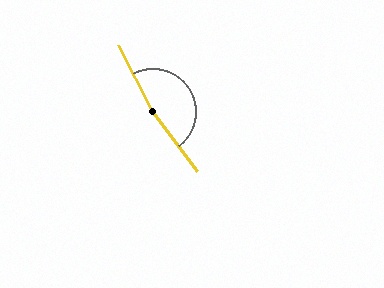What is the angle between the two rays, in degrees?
Approximately 170 degrees.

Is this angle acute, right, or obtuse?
It is obtuse.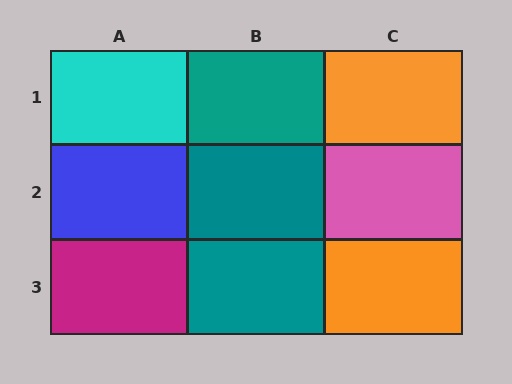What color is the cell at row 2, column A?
Blue.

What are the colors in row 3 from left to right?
Magenta, teal, orange.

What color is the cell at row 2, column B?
Teal.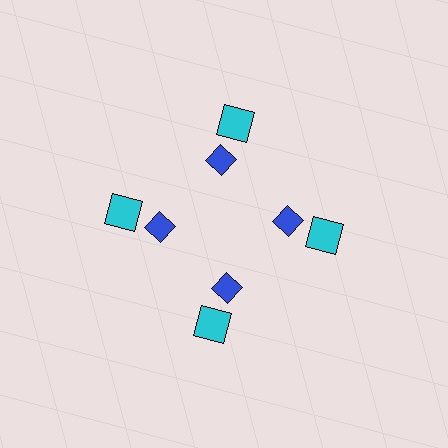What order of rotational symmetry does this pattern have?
This pattern has 4-fold rotational symmetry.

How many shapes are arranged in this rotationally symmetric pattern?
There are 8 shapes, arranged in 4 groups of 2.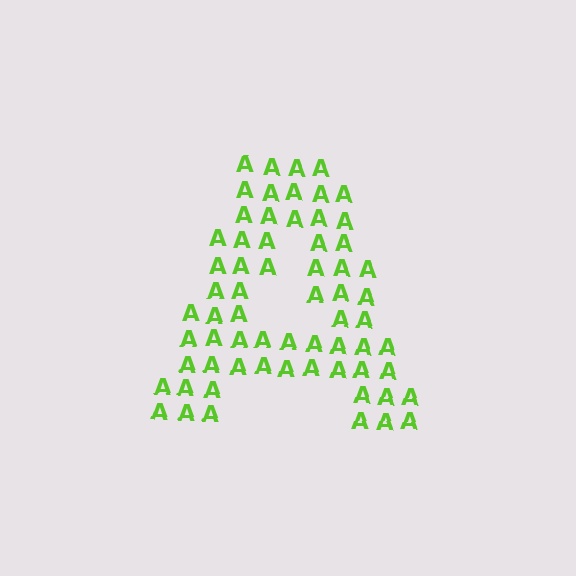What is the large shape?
The large shape is the letter A.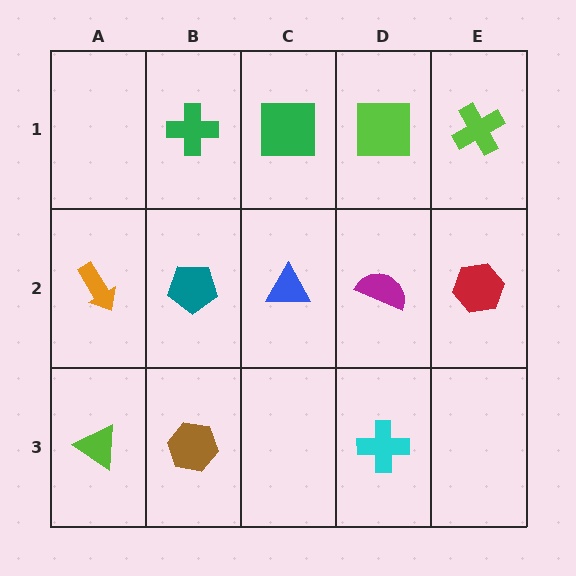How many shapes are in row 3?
3 shapes.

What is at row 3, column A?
A lime triangle.